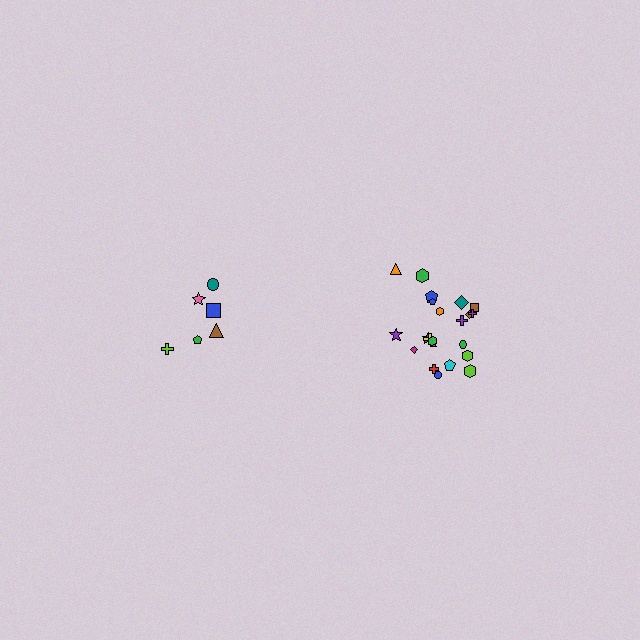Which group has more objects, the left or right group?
The right group.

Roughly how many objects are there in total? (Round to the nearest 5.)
Roughly 30 objects in total.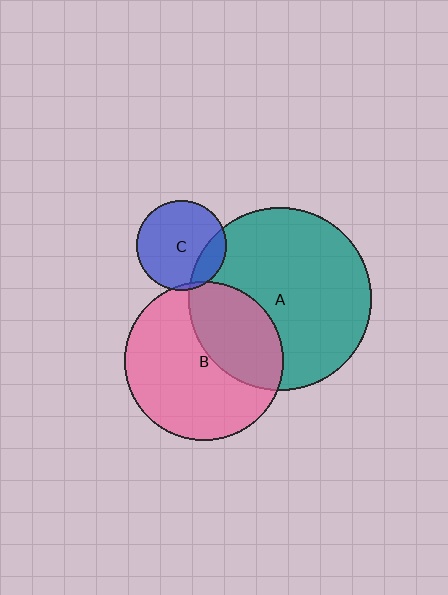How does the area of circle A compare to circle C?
Approximately 4.2 times.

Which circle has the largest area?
Circle A (teal).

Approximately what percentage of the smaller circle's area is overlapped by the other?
Approximately 35%.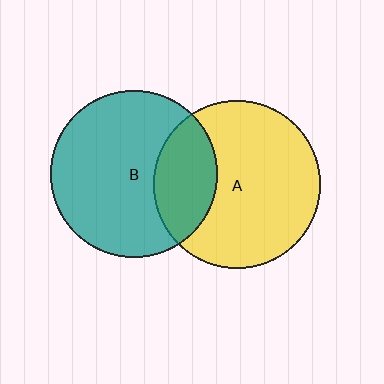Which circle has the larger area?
Circle A (yellow).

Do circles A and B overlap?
Yes.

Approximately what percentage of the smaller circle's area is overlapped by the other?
Approximately 25%.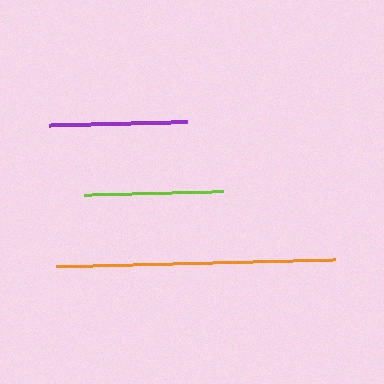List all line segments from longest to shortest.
From longest to shortest: orange, lime, purple.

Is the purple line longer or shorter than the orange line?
The orange line is longer than the purple line.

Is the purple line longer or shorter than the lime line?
The lime line is longer than the purple line.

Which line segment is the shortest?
The purple line is the shortest at approximately 138 pixels.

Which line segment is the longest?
The orange line is the longest at approximately 279 pixels.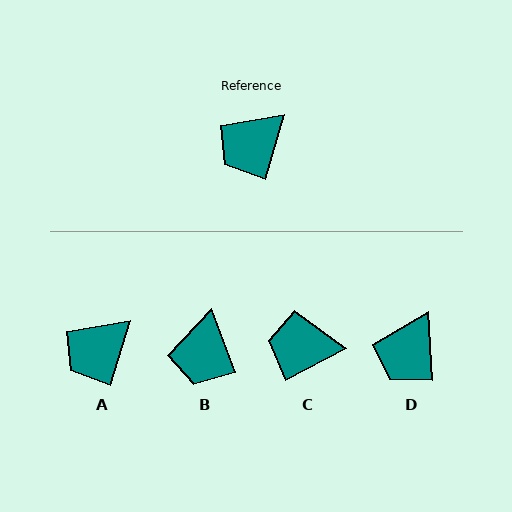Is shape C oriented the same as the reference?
No, it is off by about 46 degrees.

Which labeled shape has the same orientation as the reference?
A.